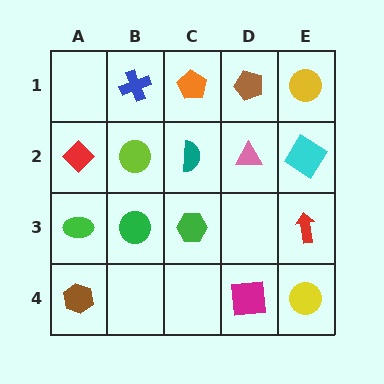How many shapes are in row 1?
4 shapes.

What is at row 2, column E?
A cyan diamond.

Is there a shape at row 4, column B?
No, that cell is empty.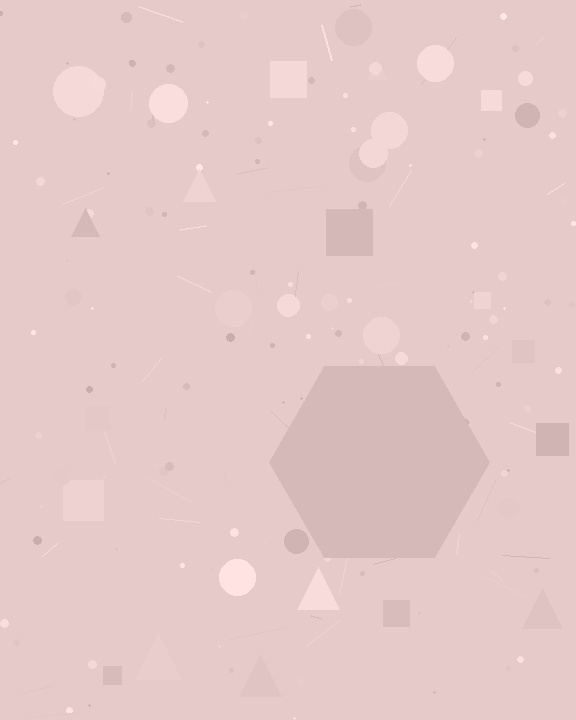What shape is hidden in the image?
A hexagon is hidden in the image.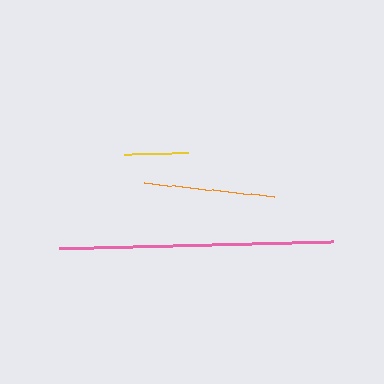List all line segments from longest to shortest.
From longest to shortest: pink, orange, yellow.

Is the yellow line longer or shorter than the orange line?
The orange line is longer than the yellow line.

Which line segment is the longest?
The pink line is the longest at approximately 274 pixels.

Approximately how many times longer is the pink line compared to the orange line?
The pink line is approximately 2.1 times the length of the orange line.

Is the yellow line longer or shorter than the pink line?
The pink line is longer than the yellow line.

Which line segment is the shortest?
The yellow line is the shortest at approximately 64 pixels.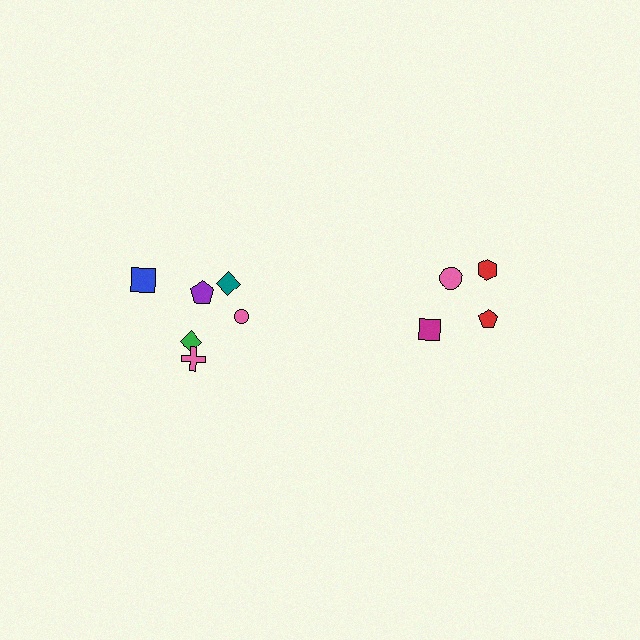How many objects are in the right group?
There are 4 objects.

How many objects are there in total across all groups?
There are 10 objects.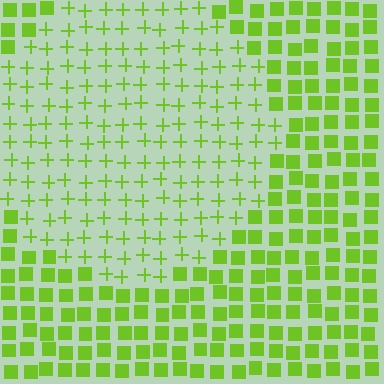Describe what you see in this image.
The image is filled with small lime elements arranged in a uniform grid. A circle-shaped region contains plus signs, while the surrounding area contains squares. The boundary is defined purely by the change in element shape.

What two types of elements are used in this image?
The image uses plus signs inside the circle region and squares outside it.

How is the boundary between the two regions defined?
The boundary is defined by a change in element shape: plus signs inside vs. squares outside. All elements share the same color and spacing.